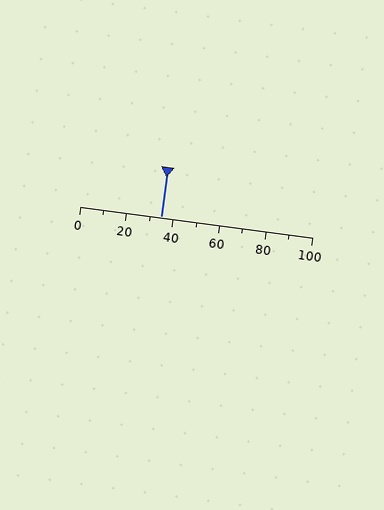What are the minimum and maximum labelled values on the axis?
The axis runs from 0 to 100.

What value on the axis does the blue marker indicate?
The marker indicates approximately 35.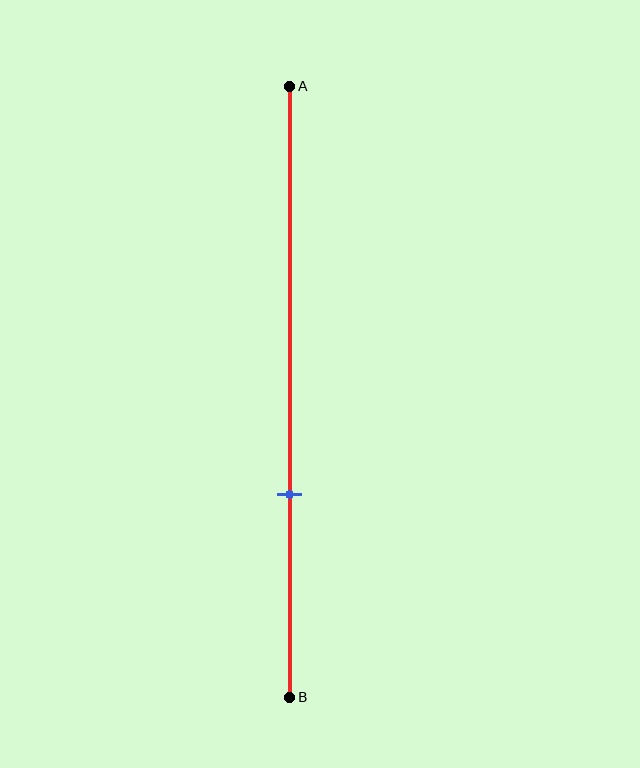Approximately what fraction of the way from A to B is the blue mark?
The blue mark is approximately 65% of the way from A to B.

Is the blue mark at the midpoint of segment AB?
No, the mark is at about 65% from A, not at the 50% midpoint.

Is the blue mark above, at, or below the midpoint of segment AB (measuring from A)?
The blue mark is below the midpoint of segment AB.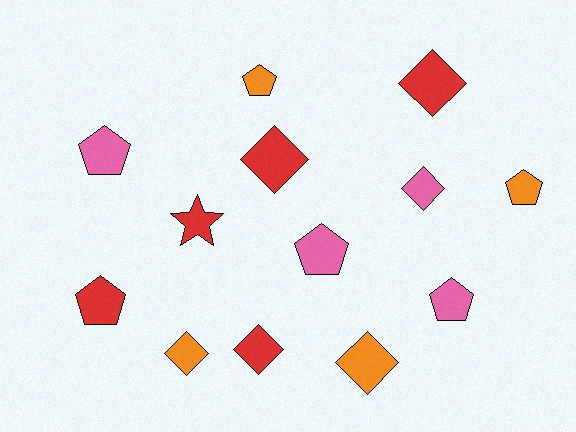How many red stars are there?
There is 1 red star.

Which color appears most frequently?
Red, with 5 objects.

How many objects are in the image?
There are 13 objects.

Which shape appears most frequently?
Diamond, with 6 objects.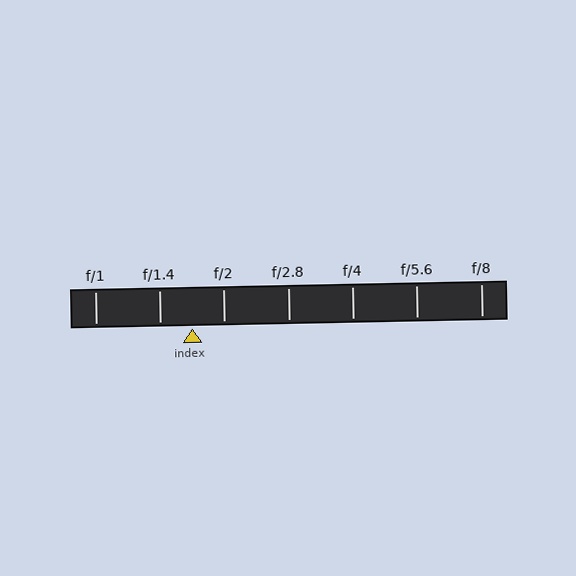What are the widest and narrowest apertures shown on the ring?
The widest aperture shown is f/1 and the narrowest is f/8.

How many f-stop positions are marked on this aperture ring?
There are 7 f-stop positions marked.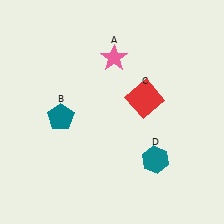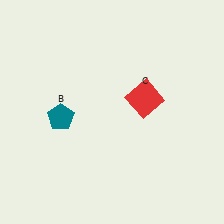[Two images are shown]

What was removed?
The teal hexagon (D), the pink star (A) were removed in Image 2.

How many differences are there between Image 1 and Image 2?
There are 2 differences between the two images.